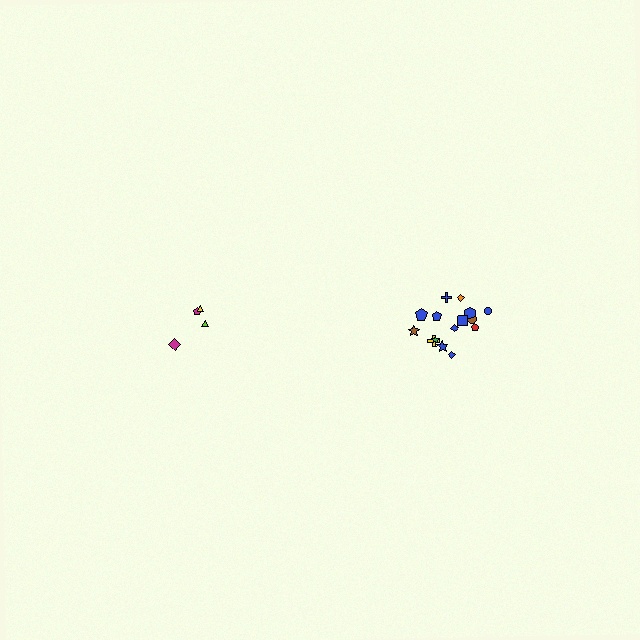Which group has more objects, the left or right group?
The right group.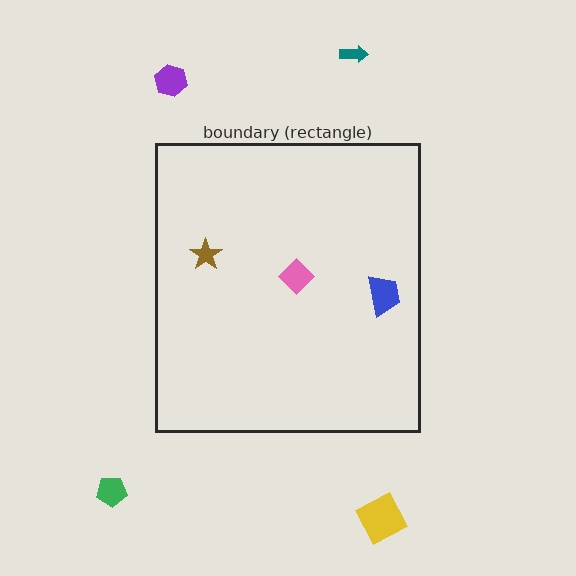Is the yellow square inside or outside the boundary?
Outside.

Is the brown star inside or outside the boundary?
Inside.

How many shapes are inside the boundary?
3 inside, 4 outside.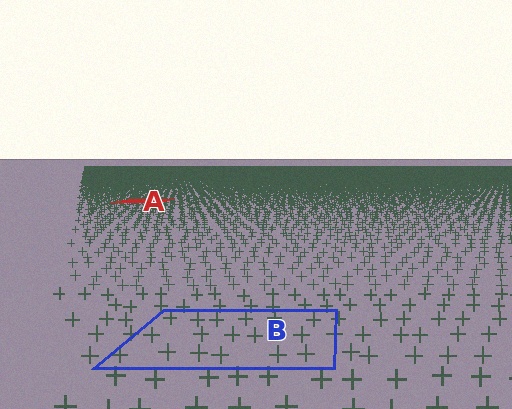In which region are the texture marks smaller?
The texture marks are smaller in region A, because it is farther away.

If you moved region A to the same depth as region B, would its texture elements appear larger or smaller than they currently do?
They would appear larger. At a closer depth, the same texture elements are projected at a bigger on-screen size.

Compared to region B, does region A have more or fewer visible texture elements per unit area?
Region A has more texture elements per unit area — they are packed more densely because it is farther away.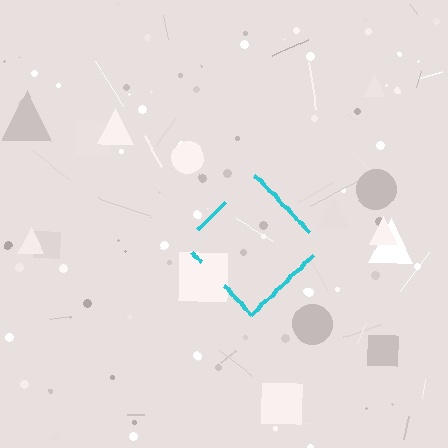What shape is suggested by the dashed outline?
The dashed outline suggests a diamond.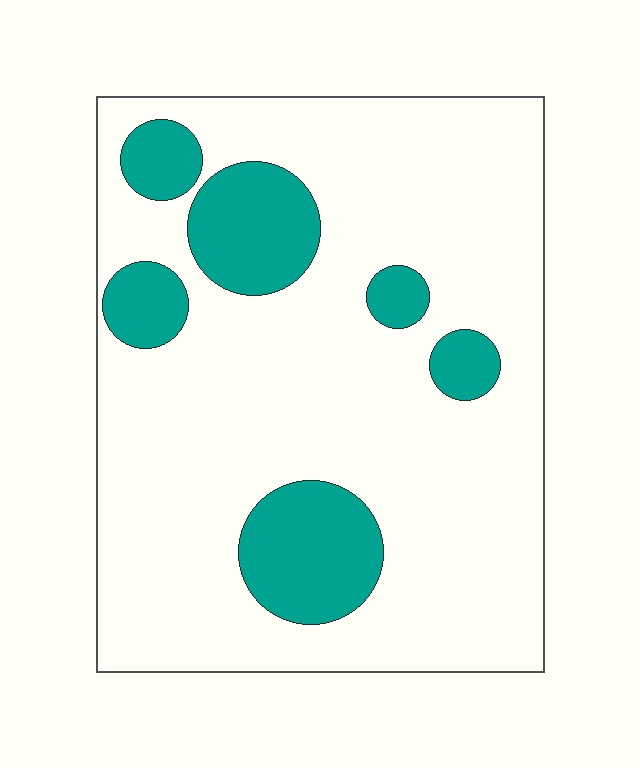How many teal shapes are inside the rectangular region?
6.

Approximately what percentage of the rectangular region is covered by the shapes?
Approximately 20%.